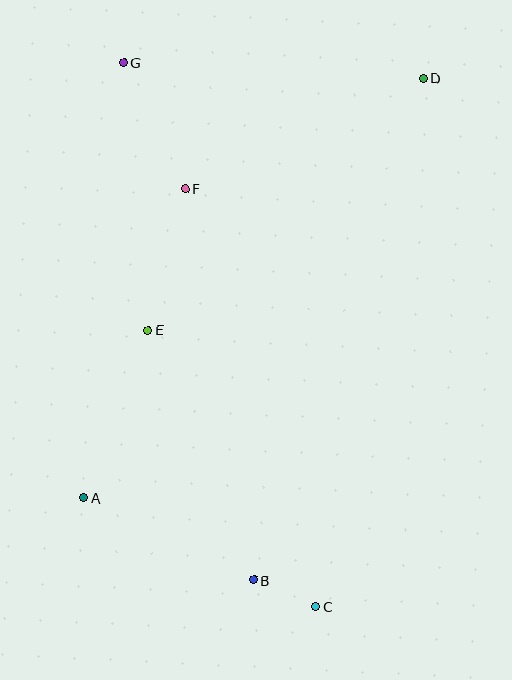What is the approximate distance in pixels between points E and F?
The distance between E and F is approximately 146 pixels.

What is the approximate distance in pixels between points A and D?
The distance between A and D is approximately 539 pixels.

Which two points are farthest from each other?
Points C and G are farthest from each other.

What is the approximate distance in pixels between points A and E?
The distance between A and E is approximately 180 pixels.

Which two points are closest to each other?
Points B and C are closest to each other.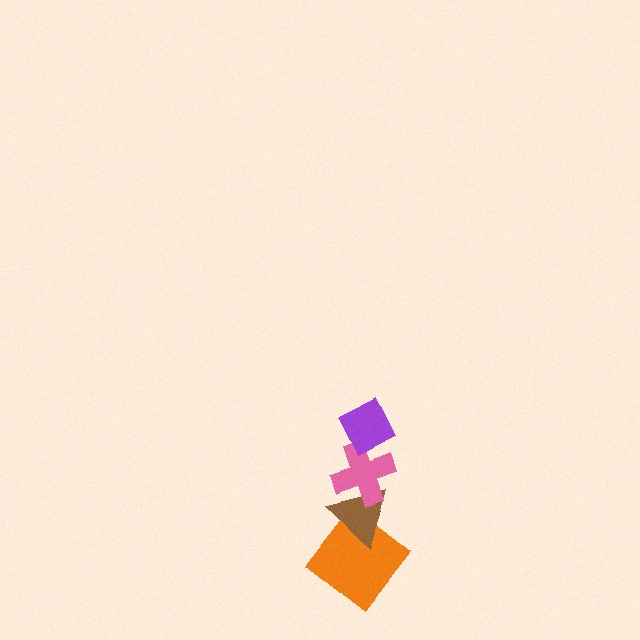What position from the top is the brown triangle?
The brown triangle is 3rd from the top.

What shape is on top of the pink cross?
The purple diamond is on top of the pink cross.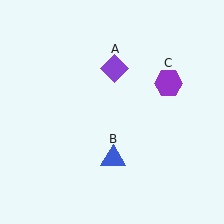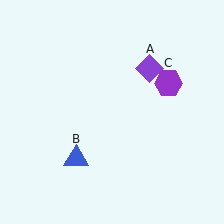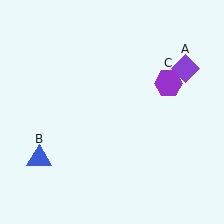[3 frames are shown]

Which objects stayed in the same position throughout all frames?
Purple hexagon (object C) remained stationary.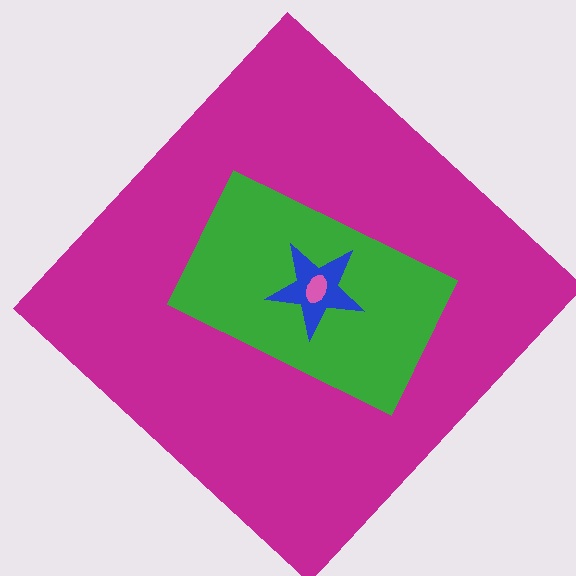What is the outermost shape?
The magenta diamond.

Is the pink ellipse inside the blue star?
Yes.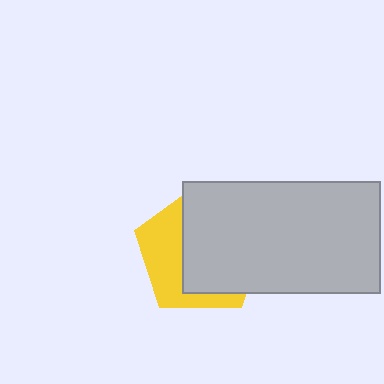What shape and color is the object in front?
The object in front is a light gray rectangle.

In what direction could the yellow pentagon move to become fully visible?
The yellow pentagon could move left. That would shift it out from behind the light gray rectangle entirely.